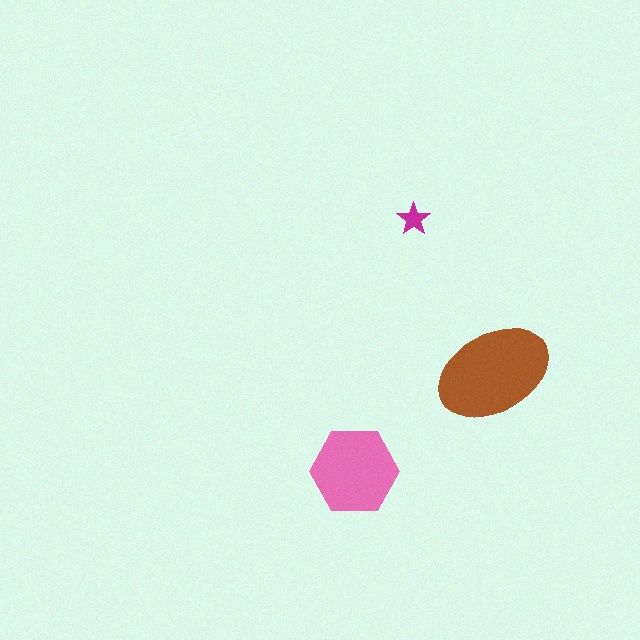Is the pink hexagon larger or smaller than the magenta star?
Larger.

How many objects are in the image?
There are 3 objects in the image.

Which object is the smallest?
The magenta star.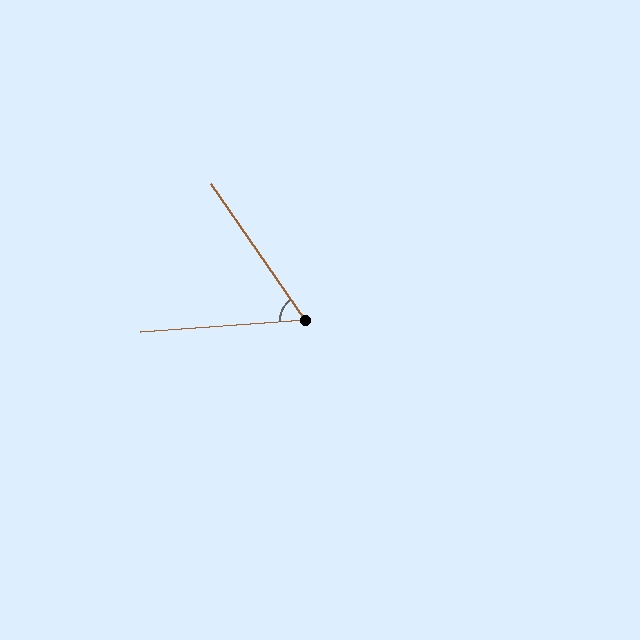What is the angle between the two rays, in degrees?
Approximately 59 degrees.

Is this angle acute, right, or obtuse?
It is acute.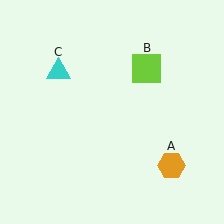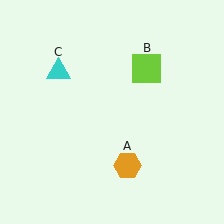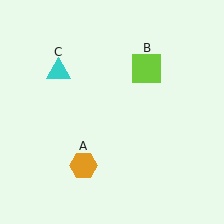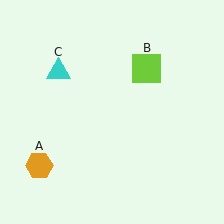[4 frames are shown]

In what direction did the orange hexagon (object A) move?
The orange hexagon (object A) moved left.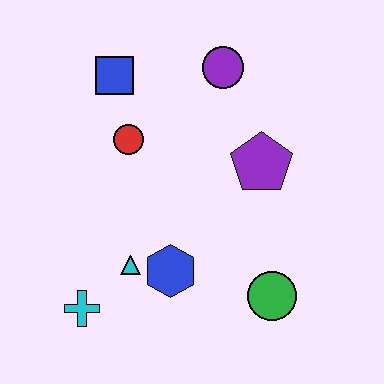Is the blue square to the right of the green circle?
No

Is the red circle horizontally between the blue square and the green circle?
Yes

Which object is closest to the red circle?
The blue square is closest to the red circle.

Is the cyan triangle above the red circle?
No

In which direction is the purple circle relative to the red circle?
The purple circle is to the right of the red circle.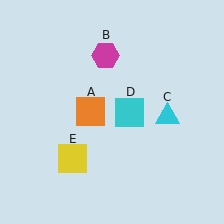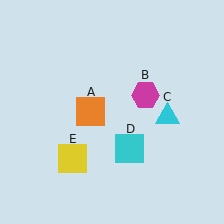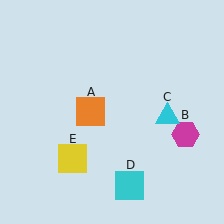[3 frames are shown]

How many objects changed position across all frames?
2 objects changed position: magenta hexagon (object B), cyan square (object D).